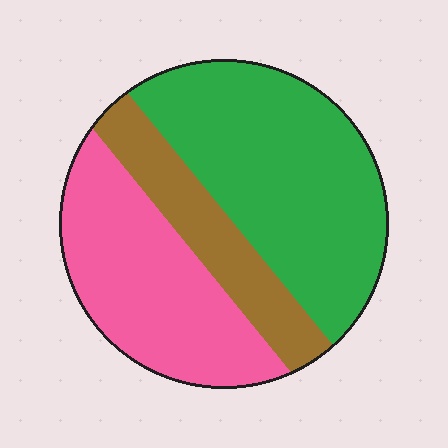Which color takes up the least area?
Brown, at roughly 20%.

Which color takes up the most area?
Green, at roughly 45%.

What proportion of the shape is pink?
Pink takes up about one third (1/3) of the shape.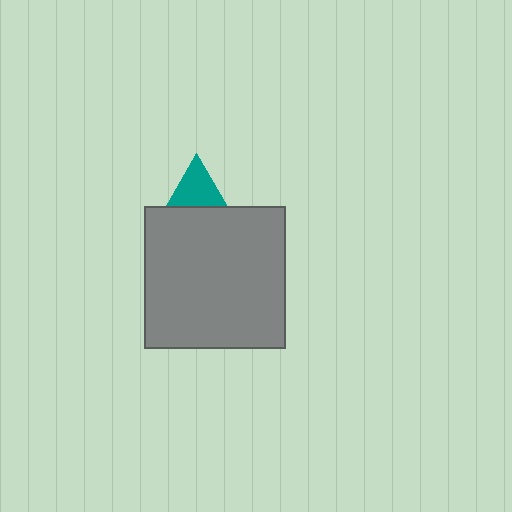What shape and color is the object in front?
The object in front is a gray square.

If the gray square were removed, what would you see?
You would see the complete teal triangle.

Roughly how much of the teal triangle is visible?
A small part of it is visible (roughly 45%).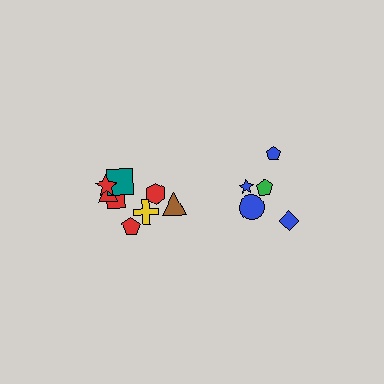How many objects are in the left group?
There are 8 objects.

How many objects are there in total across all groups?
There are 13 objects.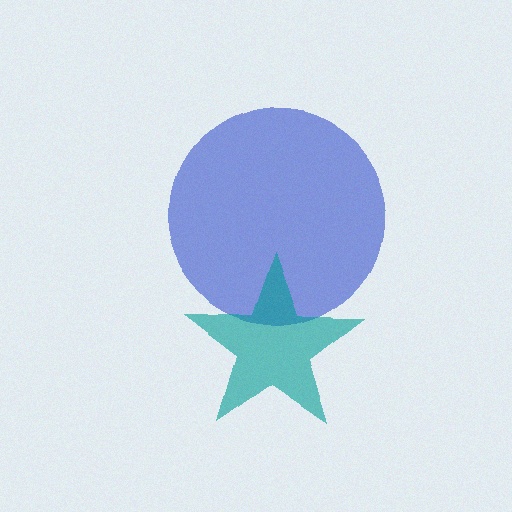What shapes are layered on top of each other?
The layered shapes are: a blue circle, a teal star.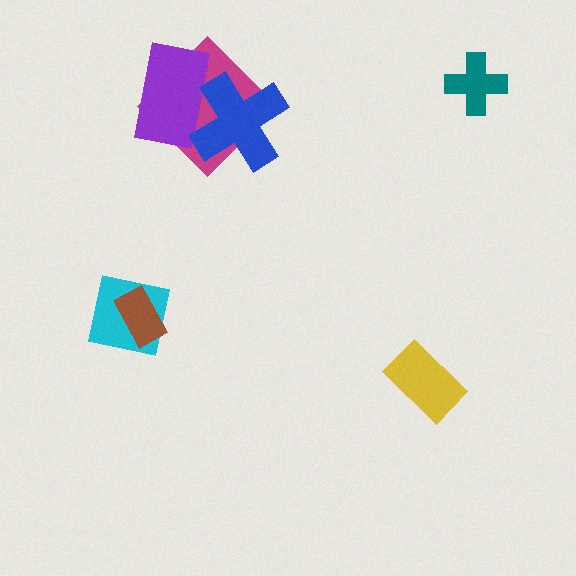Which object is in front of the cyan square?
The brown rectangle is in front of the cyan square.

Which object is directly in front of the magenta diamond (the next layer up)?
The purple rectangle is directly in front of the magenta diamond.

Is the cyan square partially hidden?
Yes, it is partially covered by another shape.